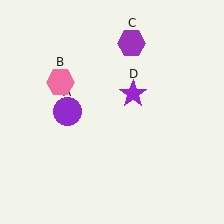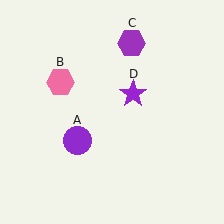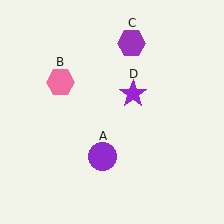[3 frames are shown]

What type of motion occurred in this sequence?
The purple circle (object A) rotated counterclockwise around the center of the scene.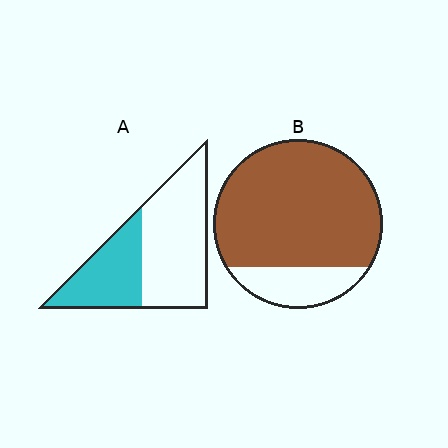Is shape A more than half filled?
No.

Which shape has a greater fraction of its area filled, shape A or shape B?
Shape B.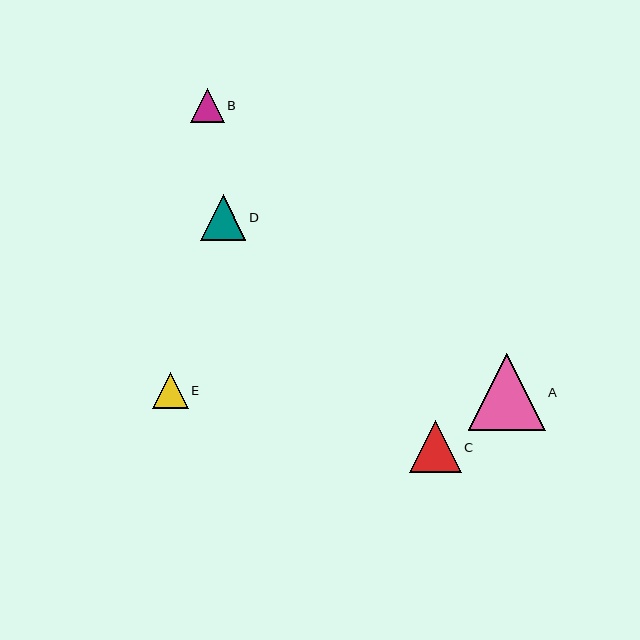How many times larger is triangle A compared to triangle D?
Triangle A is approximately 1.7 times the size of triangle D.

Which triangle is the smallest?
Triangle B is the smallest with a size of approximately 34 pixels.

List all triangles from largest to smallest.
From largest to smallest: A, C, D, E, B.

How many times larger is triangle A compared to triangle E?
Triangle A is approximately 2.1 times the size of triangle E.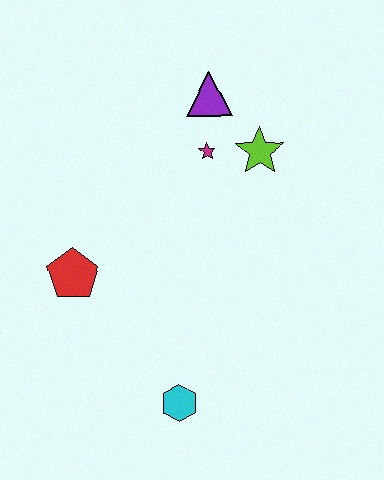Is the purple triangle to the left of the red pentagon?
No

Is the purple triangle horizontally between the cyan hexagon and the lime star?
Yes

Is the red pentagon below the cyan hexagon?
No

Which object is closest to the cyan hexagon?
The red pentagon is closest to the cyan hexagon.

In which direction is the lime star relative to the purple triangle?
The lime star is below the purple triangle.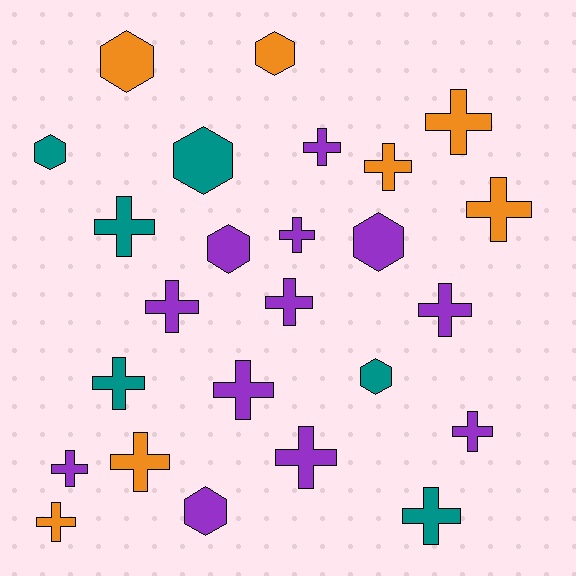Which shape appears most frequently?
Cross, with 17 objects.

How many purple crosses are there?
There are 9 purple crosses.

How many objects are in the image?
There are 25 objects.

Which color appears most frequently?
Purple, with 12 objects.